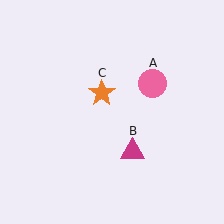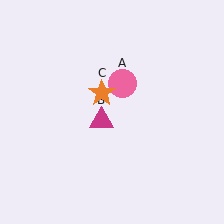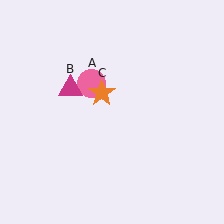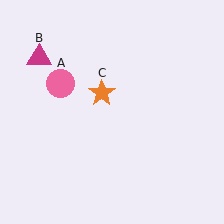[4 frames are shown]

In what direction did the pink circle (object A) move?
The pink circle (object A) moved left.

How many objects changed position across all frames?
2 objects changed position: pink circle (object A), magenta triangle (object B).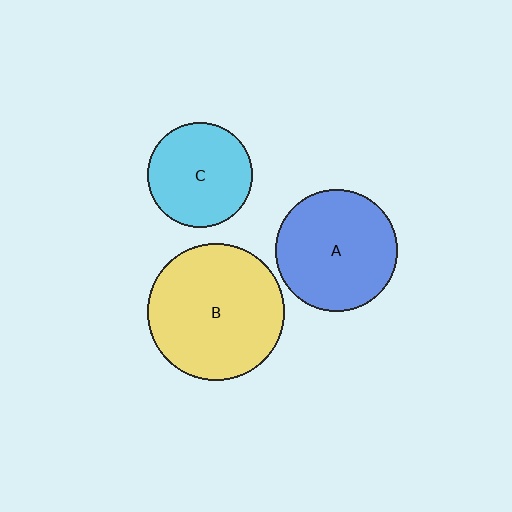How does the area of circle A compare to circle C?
Approximately 1.3 times.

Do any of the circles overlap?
No, none of the circles overlap.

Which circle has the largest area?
Circle B (yellow).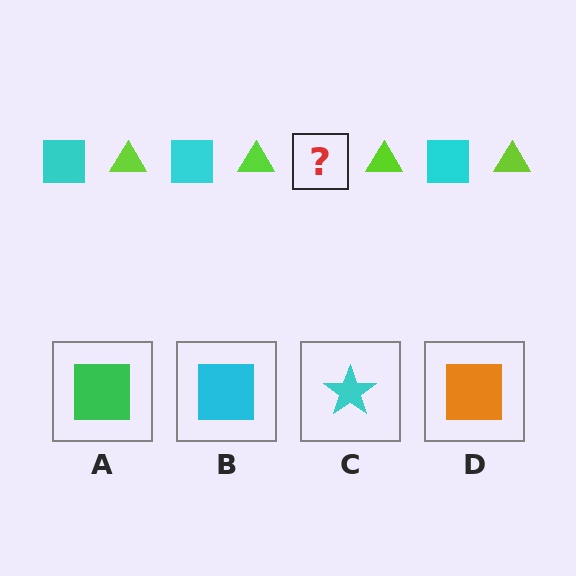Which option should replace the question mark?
Option B.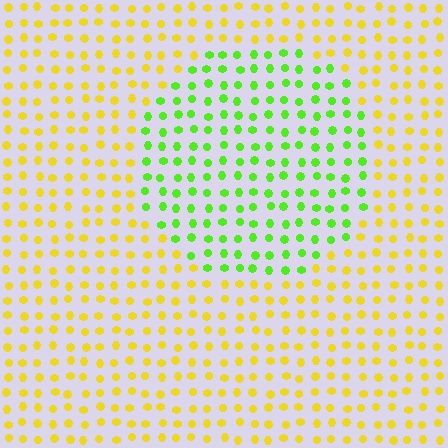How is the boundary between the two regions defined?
The boundary is defined purely by a slight shift in hue (about 53 degrees). Spacing, size, and orientation are identical on both sides.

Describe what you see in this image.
The image is filled with small yellow elements in a uniform arrangement. A circle-shaped region is visible where the elements are tinted to a slightly different hue, forming a subtle color boundary.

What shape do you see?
I see a circle.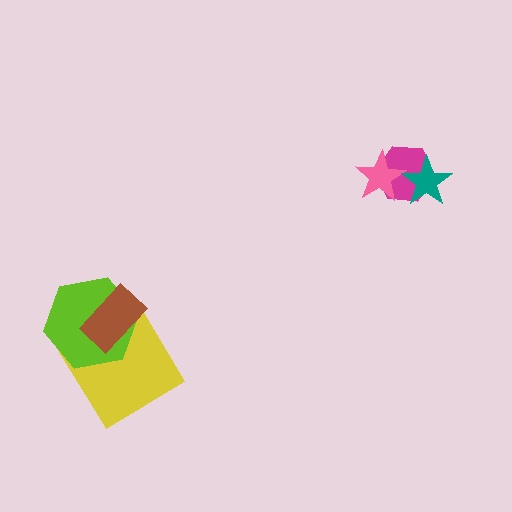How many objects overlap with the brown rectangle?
2 objects overlap with the brown rectangle.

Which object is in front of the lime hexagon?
The brown rectangle is in front of the lime hexagon.